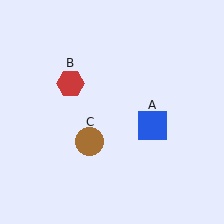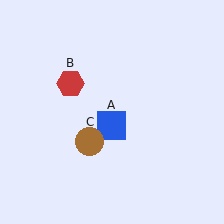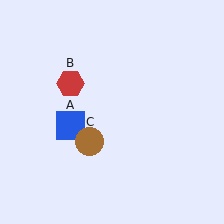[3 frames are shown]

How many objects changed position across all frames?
1 object changed position: blue square (object A).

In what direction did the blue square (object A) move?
The blue square (object A) moved left.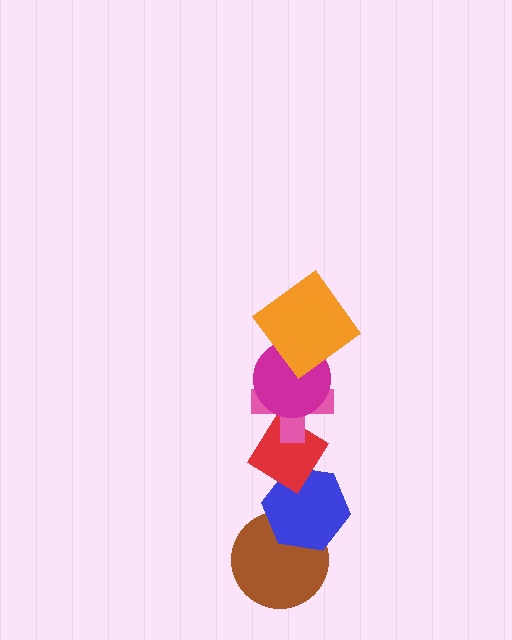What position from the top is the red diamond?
The red diamond is 4th from the top.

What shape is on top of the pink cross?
The magenta circle is on top of the pink cross.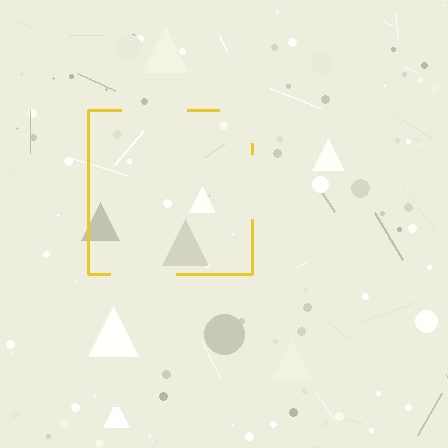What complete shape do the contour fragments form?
The contour fragments form a square.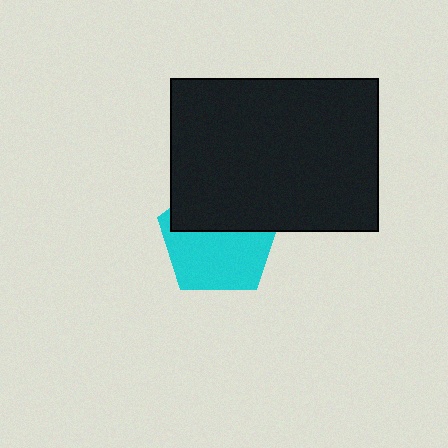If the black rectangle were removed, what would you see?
You would see the complete cyan pentagon.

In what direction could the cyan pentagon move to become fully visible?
The cyan pentagon could move down. That would shift it out from behind the black rectangle entirely.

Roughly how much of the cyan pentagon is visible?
About half of it is visible (roughly 57%).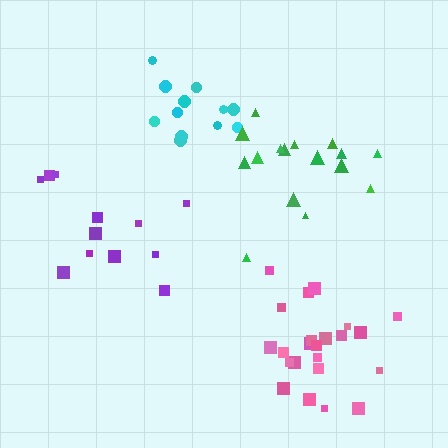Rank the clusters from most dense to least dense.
cyan, pink, green, purple.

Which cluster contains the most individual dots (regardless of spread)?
Pink (23).